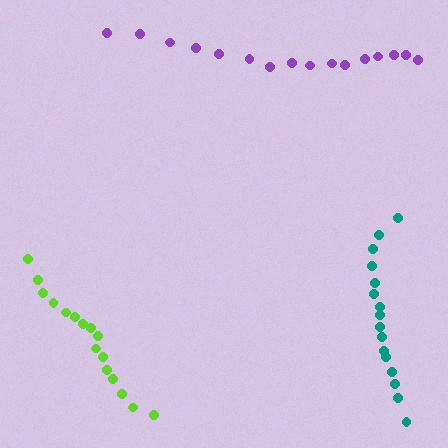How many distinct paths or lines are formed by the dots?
There are 3 distinct paths.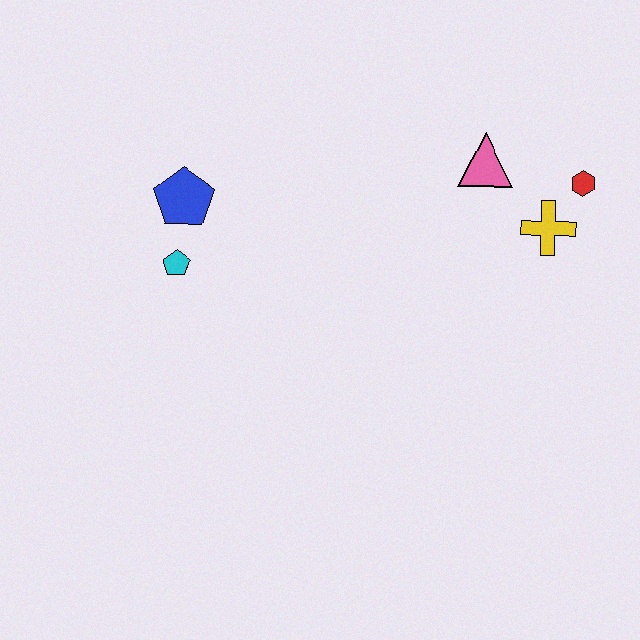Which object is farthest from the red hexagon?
The cyan pentagon is farthest from the red hexagon.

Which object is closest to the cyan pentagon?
The blue pentagon is closest to the cyan pentagon.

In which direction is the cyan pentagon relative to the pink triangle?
The cyan pentagon is to the left of the pink triangle.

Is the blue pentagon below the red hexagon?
Yes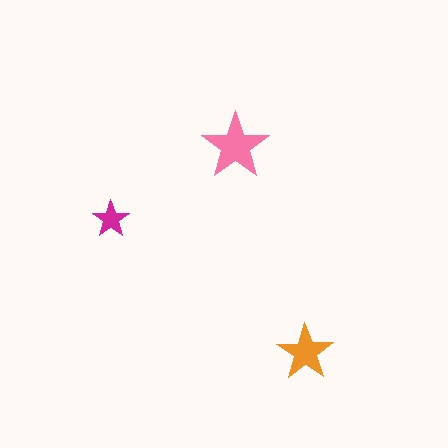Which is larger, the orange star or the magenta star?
The orange one.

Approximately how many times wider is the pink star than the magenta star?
About 2 times wider.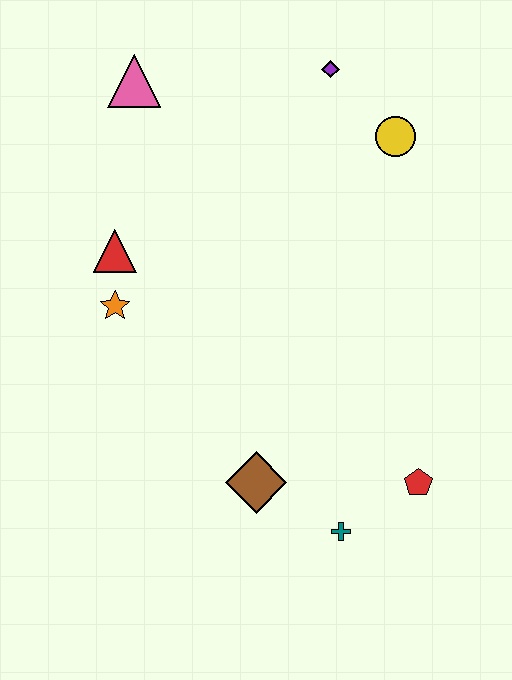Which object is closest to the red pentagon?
The teal cross is closest to the red pentagon.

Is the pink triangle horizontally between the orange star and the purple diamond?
Yes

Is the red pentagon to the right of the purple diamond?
Yes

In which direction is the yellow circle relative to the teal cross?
The yellow circle is above the teal cross.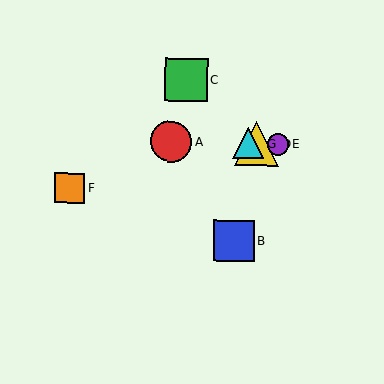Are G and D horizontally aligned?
Yes, both are at y≈143.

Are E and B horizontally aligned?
No, E is at y≈144 and B is at y≈241.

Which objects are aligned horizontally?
Objects A, D, E, G are aligned horizontally.